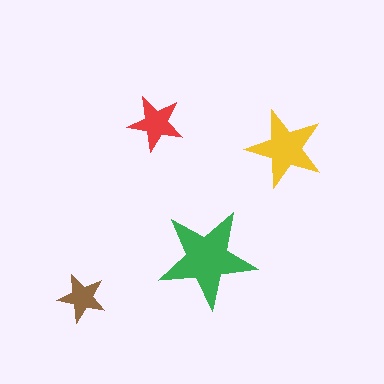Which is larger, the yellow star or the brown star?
The yellow one.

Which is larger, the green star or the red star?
The green one.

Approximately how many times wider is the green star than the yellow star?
About 1.5 times wider.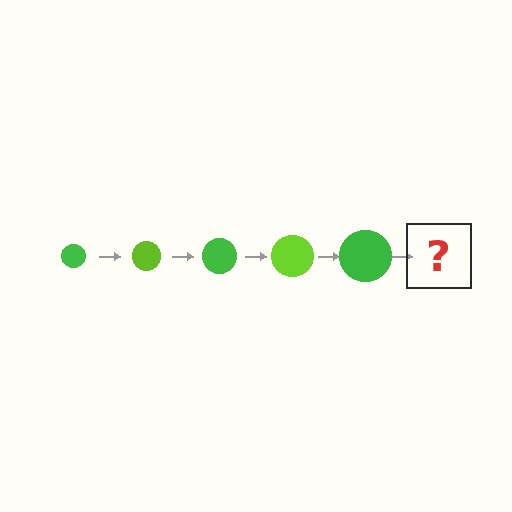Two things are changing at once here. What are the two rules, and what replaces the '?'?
The two rules are that the circle grows larger each step and the color cycles through green and lime. The '?' should be a lime circle, larger than the previous one.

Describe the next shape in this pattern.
It should be a lime circle, larger than the previous one.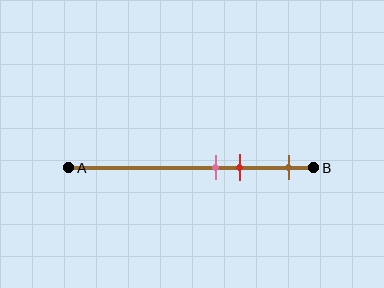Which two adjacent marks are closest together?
The pink and red marks are the closest adjacent pair.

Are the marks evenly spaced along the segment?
No, the marks are not evenly spaced.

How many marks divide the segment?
There are 3 marks dividing the segment.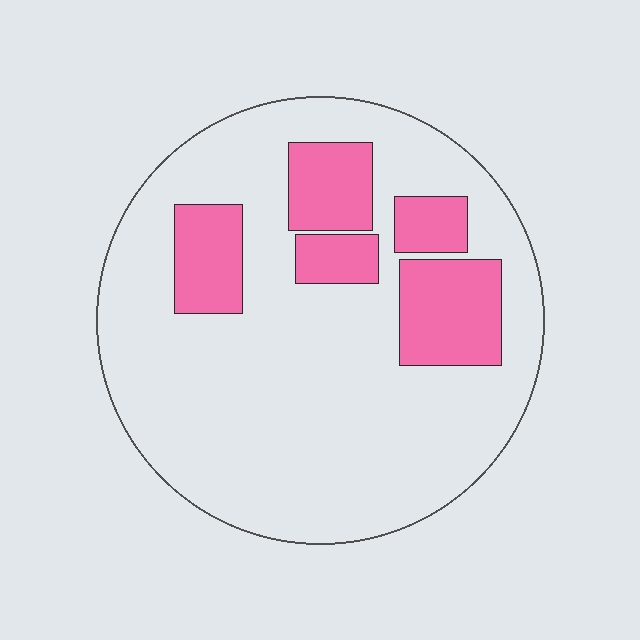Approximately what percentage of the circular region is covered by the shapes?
Approximately 20%.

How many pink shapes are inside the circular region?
5.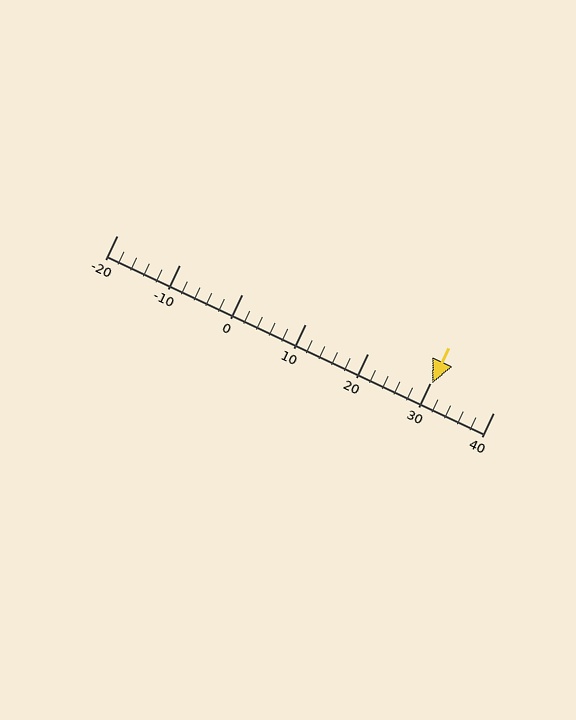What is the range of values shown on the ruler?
The ruler shows values from -20 to 40.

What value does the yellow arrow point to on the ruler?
The yellow arrow points to approximately 30.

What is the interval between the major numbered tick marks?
The major tick marks are spaced 10 units apart.